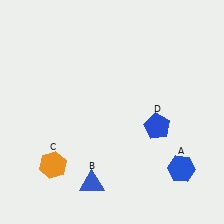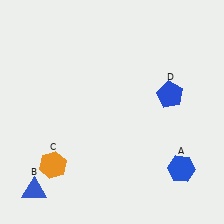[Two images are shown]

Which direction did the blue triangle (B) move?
The blue triangle (B) moved left.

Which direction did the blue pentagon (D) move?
The blue pentagon (D) moved up.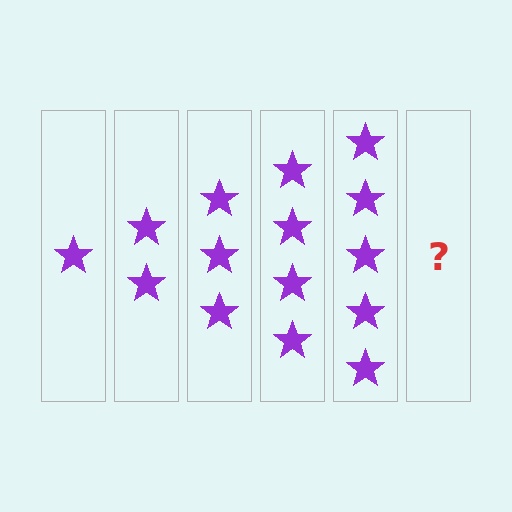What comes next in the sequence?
The next element should be 6 stars.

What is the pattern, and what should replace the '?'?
The pattern is that each step adds one more star. The '?' should be 6 stars.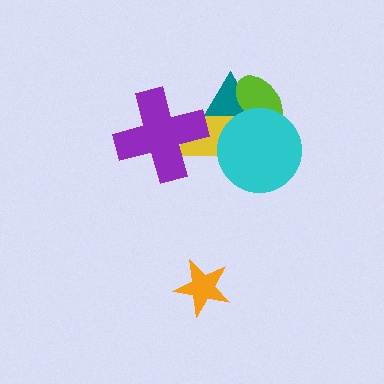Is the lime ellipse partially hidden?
Yes, it is partially covered by another shape.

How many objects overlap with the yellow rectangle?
3 objects overlap with the yellow rectangle.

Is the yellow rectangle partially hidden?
Yes, it is partially covered by another shape.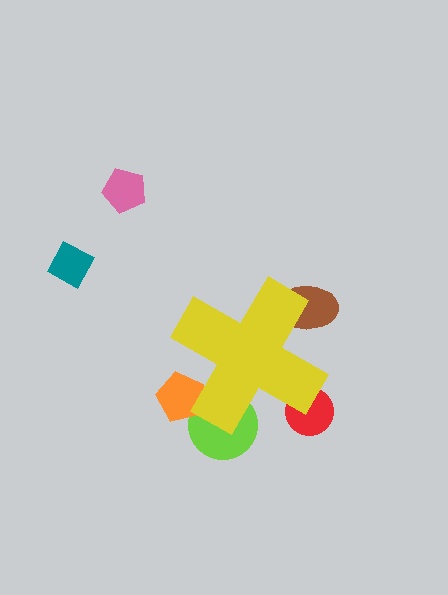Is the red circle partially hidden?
Yes, the red circle is partially hidden behind the yellow cross.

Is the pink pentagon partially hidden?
No, the pink pentagon is fully visible.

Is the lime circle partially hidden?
Yes, the lime circle is partially hidden behind the yellow cross.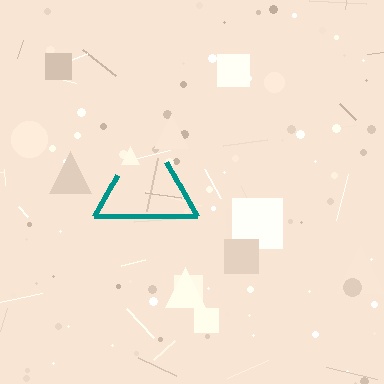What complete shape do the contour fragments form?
The contour fragments form a triangle.